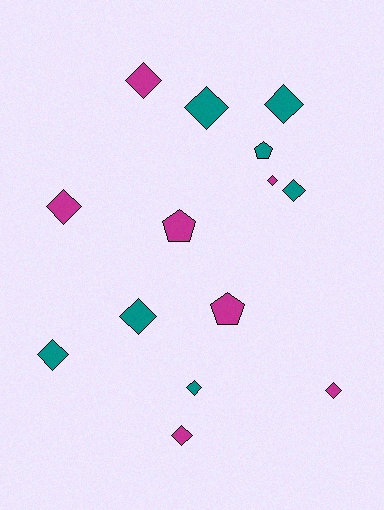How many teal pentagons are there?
There is 1 teal pentagon.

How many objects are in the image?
There are 14 objects.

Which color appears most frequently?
Magenta, with 7 objects.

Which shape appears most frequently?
Diamond, with 11 objects.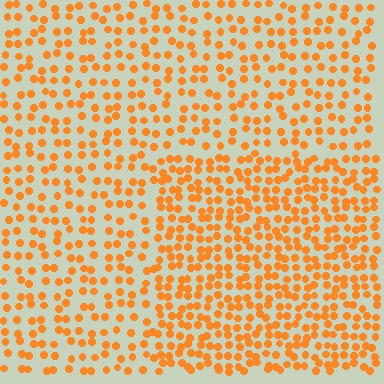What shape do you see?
I see a rectangle.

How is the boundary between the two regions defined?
The boundary is defined by a change in element density (approximately 1.7x ratio). All elements are the same color, size, and shape.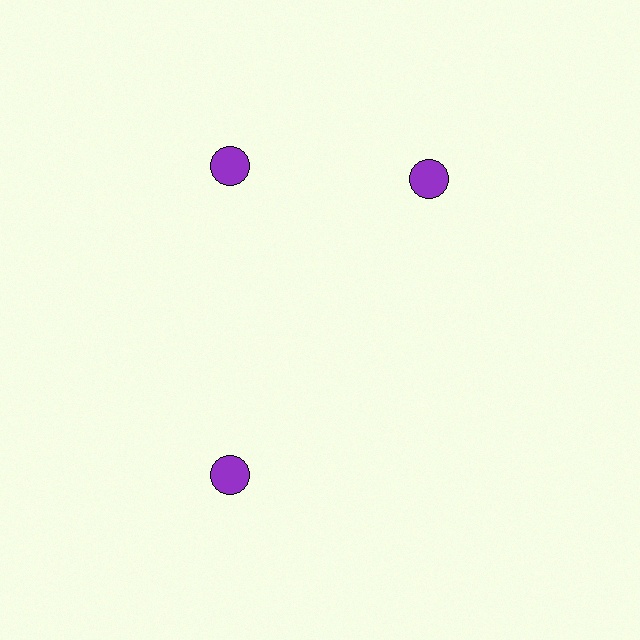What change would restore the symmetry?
The symmetry would be restored by rotating it back into even spacing with its neighbors so that all 3 circles sit at equal angles and equal distance from the center.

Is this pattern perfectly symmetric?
No. The 3 purple circles are arranged in a ring, but one element near the 3 o'clock position is rotated out of alignment along the ring, breaking the 3-fold rotational symmetry.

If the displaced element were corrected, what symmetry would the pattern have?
It would have 3-fold rotational symmetry — the pattern would map onto itself every 120 degrees.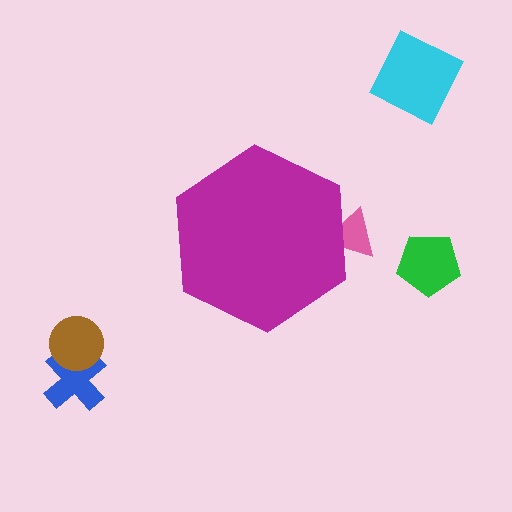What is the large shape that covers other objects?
A magenta hexagon.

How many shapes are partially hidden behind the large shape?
1 shape is partially hidden.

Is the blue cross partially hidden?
No, the blue cross is fully visible.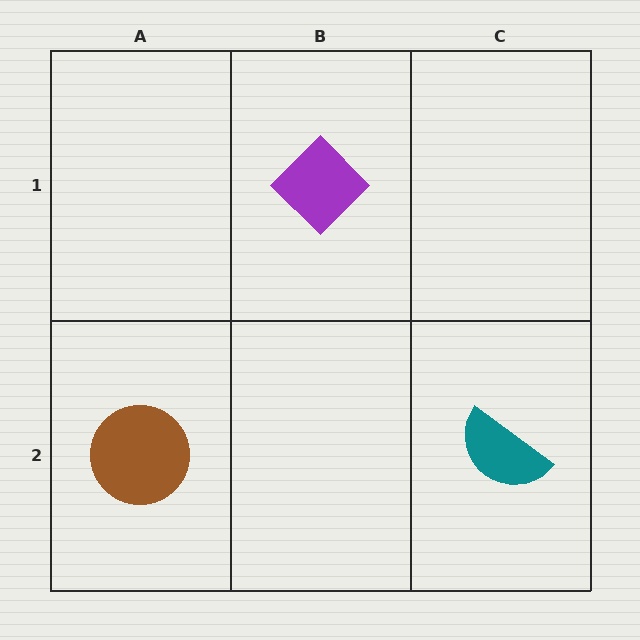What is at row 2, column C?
A teal semicircle.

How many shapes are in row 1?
1 shape.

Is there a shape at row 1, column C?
No, that cell is empty.